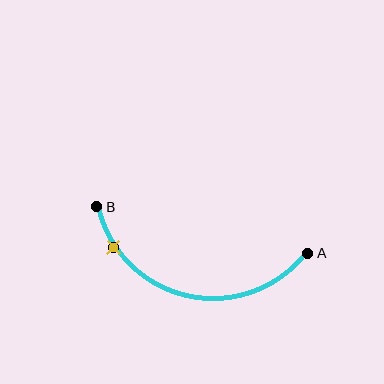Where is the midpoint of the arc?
The arc midpoint is the point on the curve farthest from the straight line joining A and B. It sits below that line.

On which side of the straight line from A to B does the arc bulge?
The arc bulges below the straight line connecting A and B.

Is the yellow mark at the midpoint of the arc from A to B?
No. The yellow mark lies on the arc but is closer to endpoint B. The arc midpoint would be at the point on the curve equidistant along the arc from both A and B.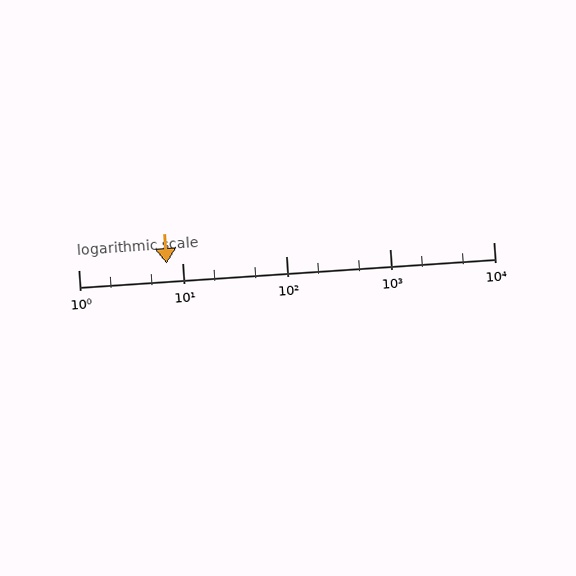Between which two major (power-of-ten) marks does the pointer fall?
The pointer is between 1 and 10.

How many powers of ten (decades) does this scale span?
The scale spans 4 decades, from 1 to 10000.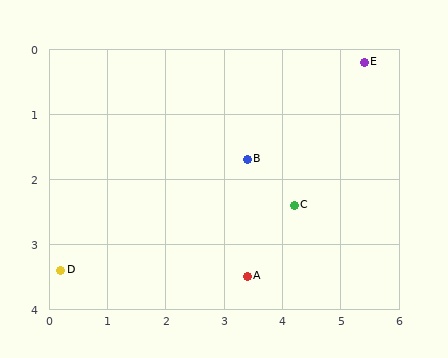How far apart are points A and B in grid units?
Points A and B are about 1.8 grid units apart.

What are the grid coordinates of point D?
Point D is at approximately (0.2, 3.4).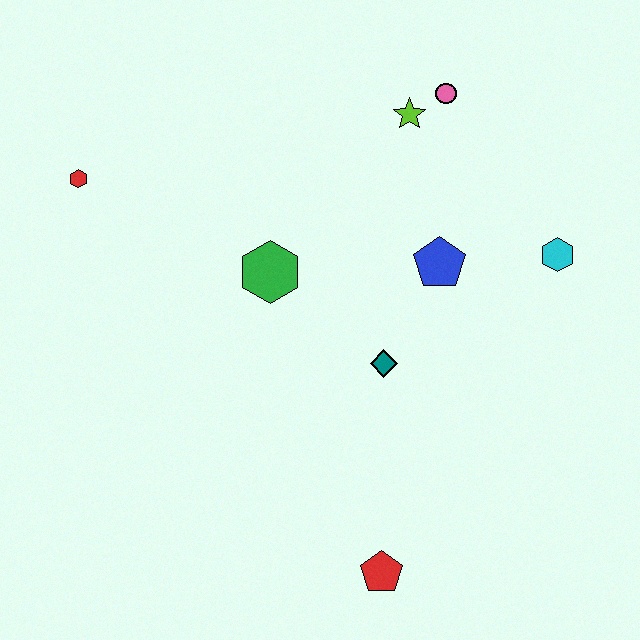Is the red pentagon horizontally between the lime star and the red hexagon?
Yes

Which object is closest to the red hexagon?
The green hexagon is closest to the red hexagon.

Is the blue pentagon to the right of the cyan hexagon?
No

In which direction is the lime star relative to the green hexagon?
The lime star is above the green hexagon.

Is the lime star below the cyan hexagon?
No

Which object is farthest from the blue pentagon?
The red hexagon is farthest from the blue pentagon.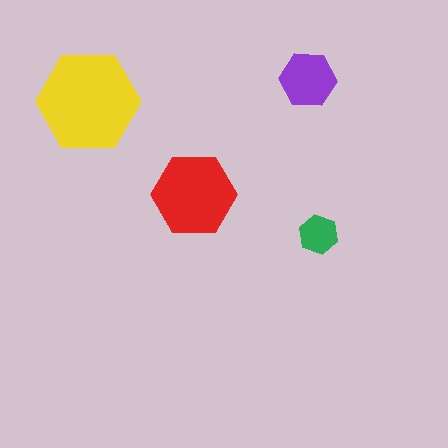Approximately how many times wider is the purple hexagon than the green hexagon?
About 1.5 times wider.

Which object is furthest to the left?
The yellow hexagon is leftmost.